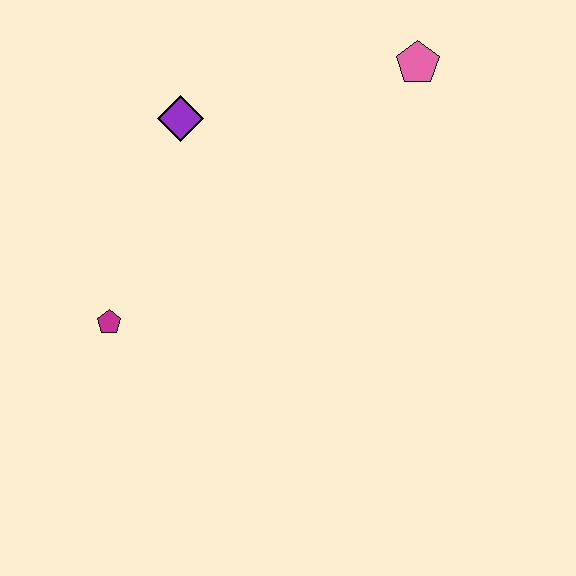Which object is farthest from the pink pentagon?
The magenta pentagon is farthest from the pink pentagon.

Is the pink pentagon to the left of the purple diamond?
No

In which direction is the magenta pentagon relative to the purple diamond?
The magenta pentagon is below the purple diamond.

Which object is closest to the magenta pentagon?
The purple diamond is closest to the magenta pentagon.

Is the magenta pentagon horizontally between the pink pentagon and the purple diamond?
No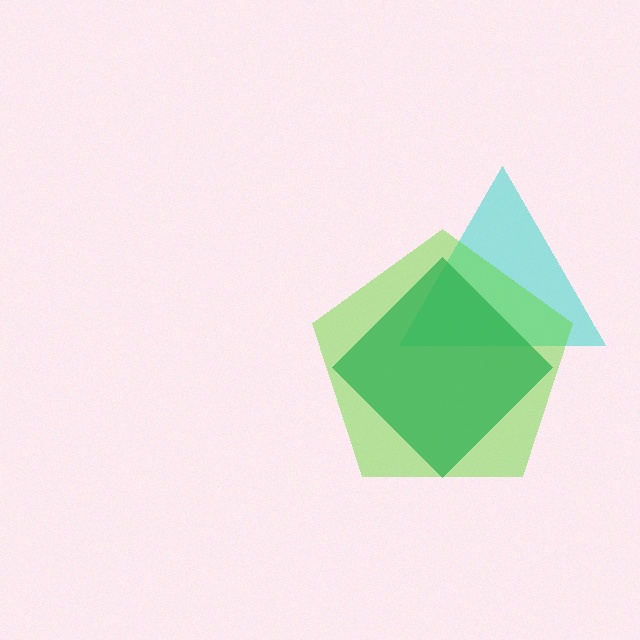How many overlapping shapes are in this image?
There are 3 overlapping shapes in the image.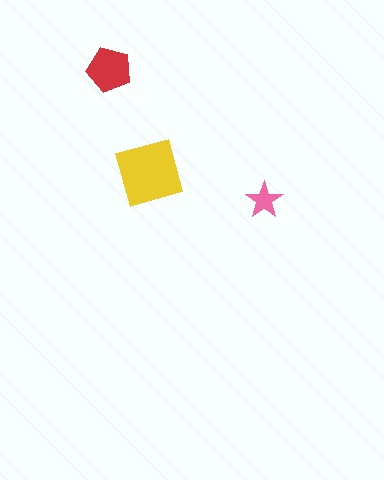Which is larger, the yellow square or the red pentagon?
The yellow square.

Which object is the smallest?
The pink star.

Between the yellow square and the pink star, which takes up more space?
The yellow square.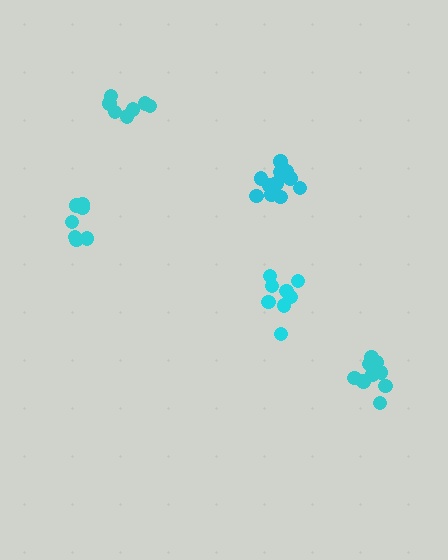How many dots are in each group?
Group 1: 7 dots, Group 2: 8 dots, Group 3: 11 dots, Group 4: 7 dots, Group 5: 9 dots (42 total).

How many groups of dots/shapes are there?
There are 5 groups.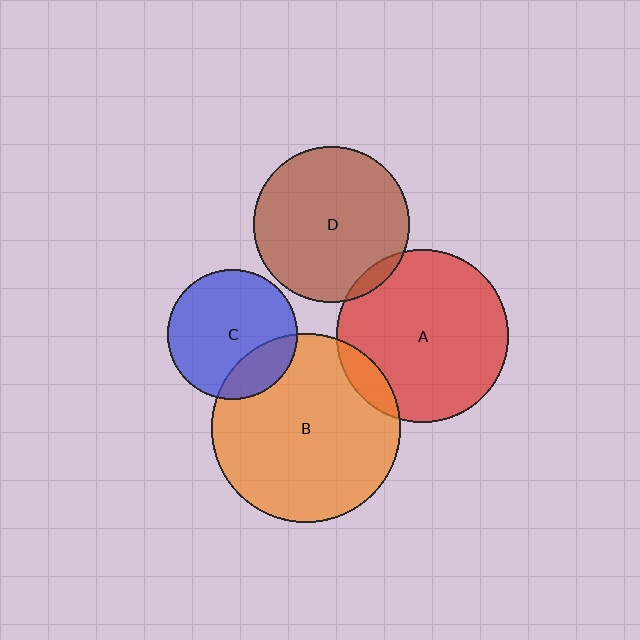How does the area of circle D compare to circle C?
Approximately 1.5 times.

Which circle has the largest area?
Circle B (orange).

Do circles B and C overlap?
Yes.